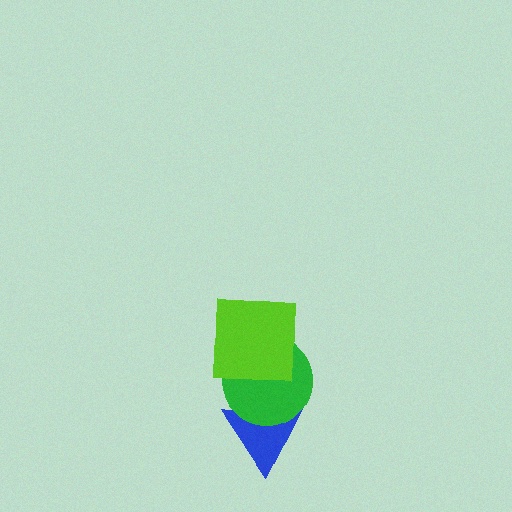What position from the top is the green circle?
The green circle is 2nd from the top.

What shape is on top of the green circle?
The lime square is on top of the green circle.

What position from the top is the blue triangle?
The blue triangle is 3rd from the top.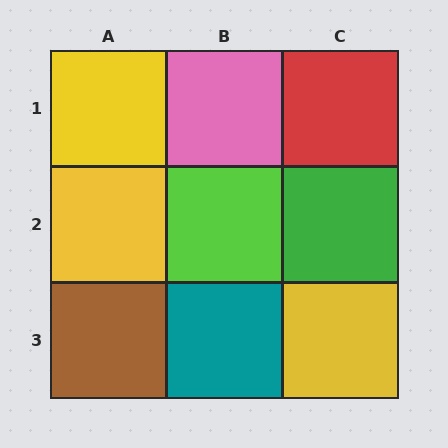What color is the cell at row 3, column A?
Brown.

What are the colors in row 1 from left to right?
Yellow, pink, red.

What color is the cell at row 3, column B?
Teal.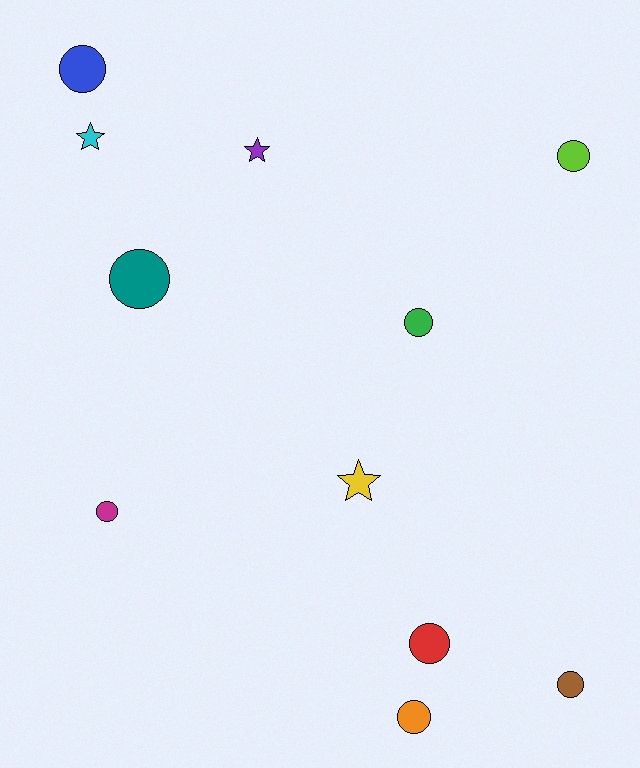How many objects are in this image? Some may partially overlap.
There are 11 objects.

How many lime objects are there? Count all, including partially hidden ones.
There is 1 lime object.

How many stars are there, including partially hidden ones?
There are 3 stars.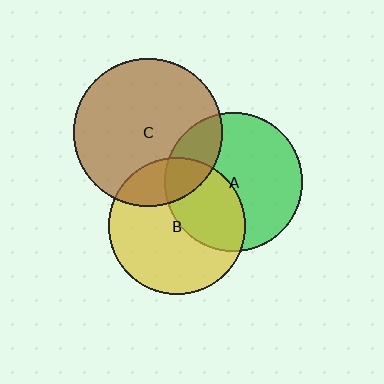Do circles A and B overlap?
Yes.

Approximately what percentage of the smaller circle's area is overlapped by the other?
Approximately 35%.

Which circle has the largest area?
Circle C (brown).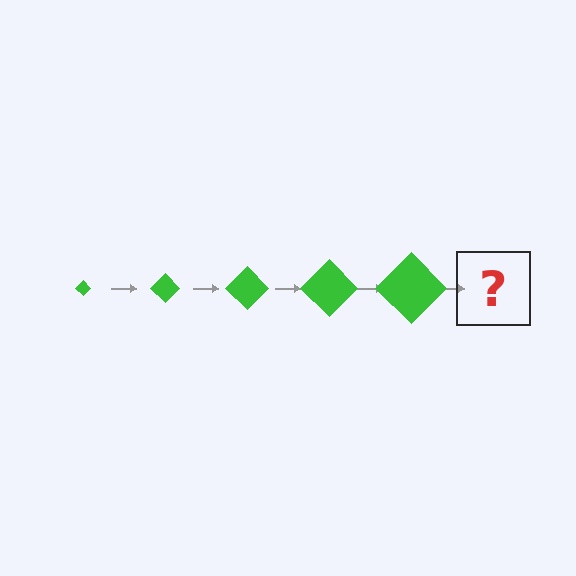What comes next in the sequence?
The next element should be a green diamond, larger than the previous one.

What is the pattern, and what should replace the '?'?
The pattern is that the diamond gets progressively larger each step. The '?' should be a green diamond, larger than the previous one.